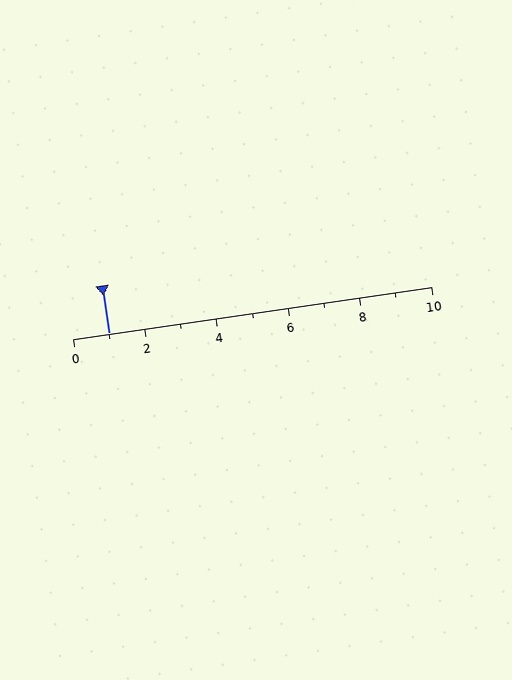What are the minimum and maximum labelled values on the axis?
The axis runs from 0 to 10.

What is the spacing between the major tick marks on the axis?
The major ticks are spaced 2 apart.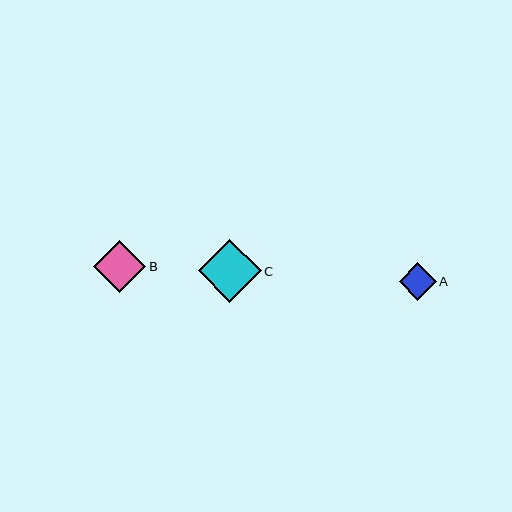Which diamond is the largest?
Diamond C is the largest with a size of approximately 62 pixels.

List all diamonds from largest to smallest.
From largest to smallest: C, B, A.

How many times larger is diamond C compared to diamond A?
Diamond C is approximately 1.7 times the size of diamond A.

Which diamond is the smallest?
Diamond A is the smallest with a size of approximately 37 pixels.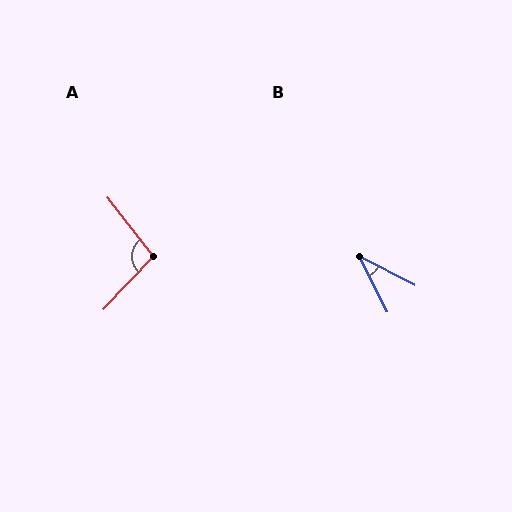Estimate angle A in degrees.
Approximately 99 degrees.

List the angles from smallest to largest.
B (37°), A (99°).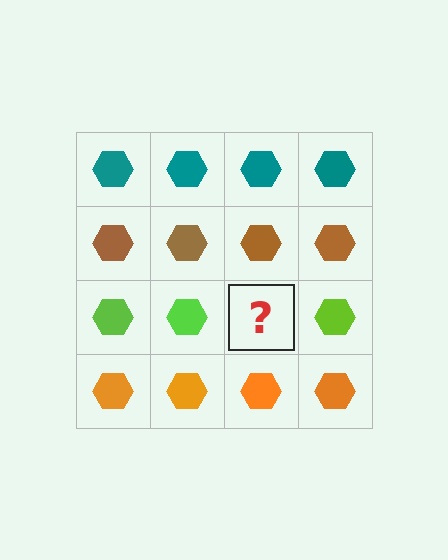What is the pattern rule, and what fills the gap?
The rule is that each row has a consistent color. The gap should be filled with a lime hexagon.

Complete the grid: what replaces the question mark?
The question mark should be replaced with a lime hexagon.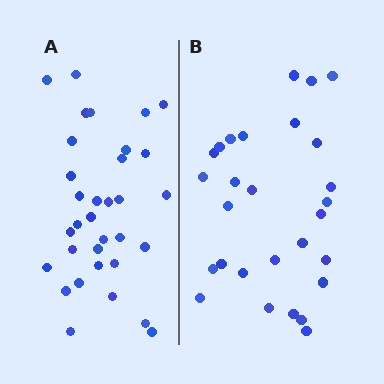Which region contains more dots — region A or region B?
Region A (the left region) has more dots.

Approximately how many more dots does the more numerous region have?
Region A has about 5 more dots than region B.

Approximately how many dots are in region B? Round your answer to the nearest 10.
About 30 dots. (The exact count is 28, which rounds to 30.)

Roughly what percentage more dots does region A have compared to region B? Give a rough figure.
About 20% more.